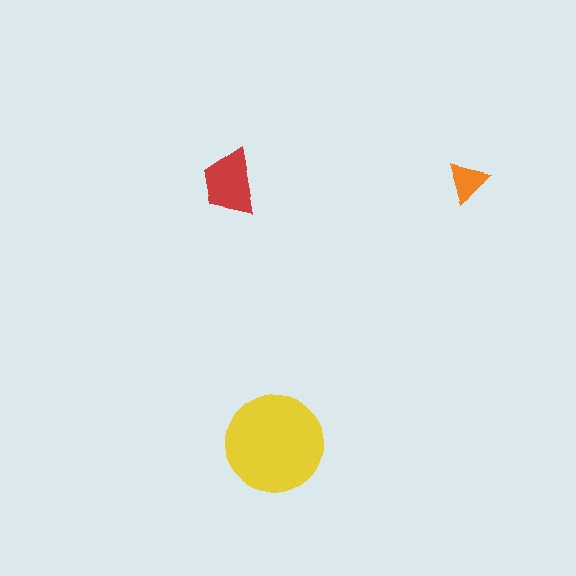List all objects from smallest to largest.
The orange triangle, the red trapezoid, the yellow circle.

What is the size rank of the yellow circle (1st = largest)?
1st.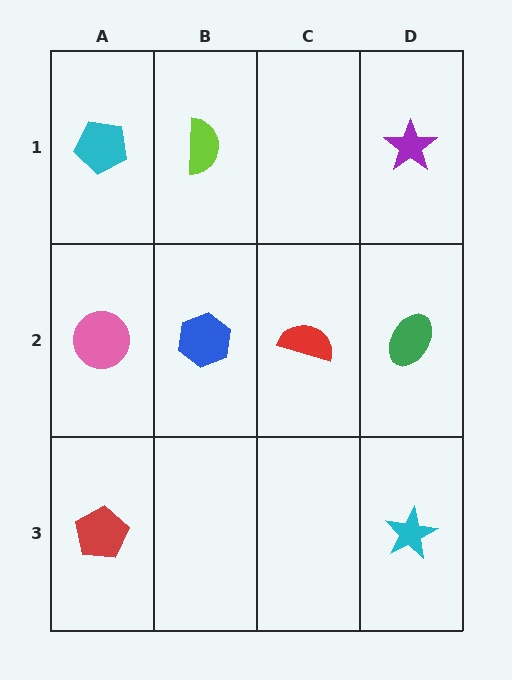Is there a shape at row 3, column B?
No, that cell is empty.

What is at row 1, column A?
A cyan pentagon.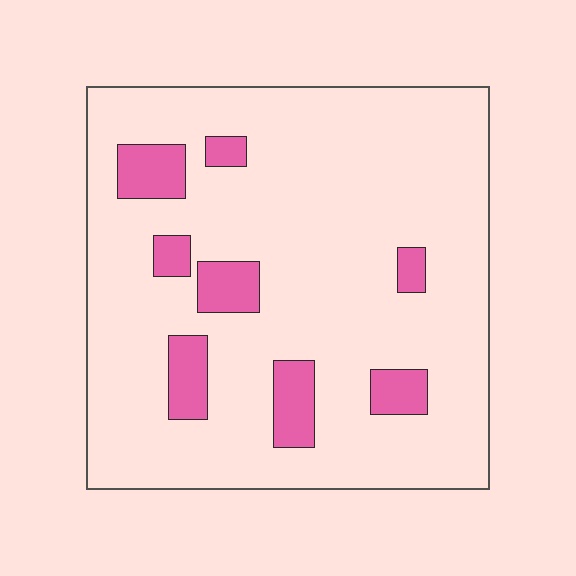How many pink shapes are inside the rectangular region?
8.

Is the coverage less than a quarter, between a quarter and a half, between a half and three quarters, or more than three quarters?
Less than a quarter.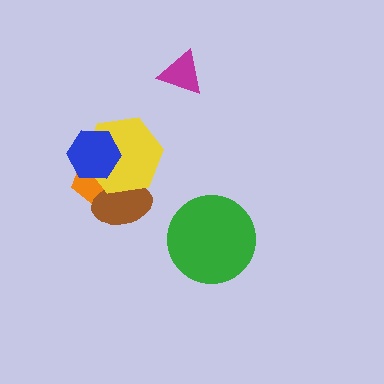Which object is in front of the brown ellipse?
The yellow hexagon is in front of the brown ellipse.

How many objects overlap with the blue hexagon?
2 objects overlap with the blue hexagon.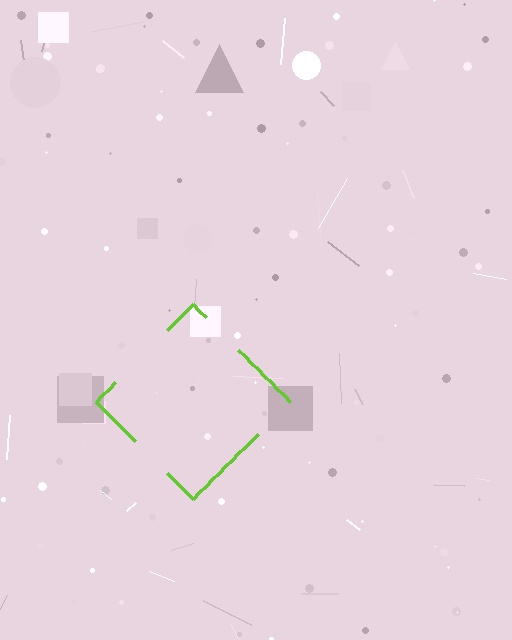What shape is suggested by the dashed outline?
The dashed outline suggests a diamond.